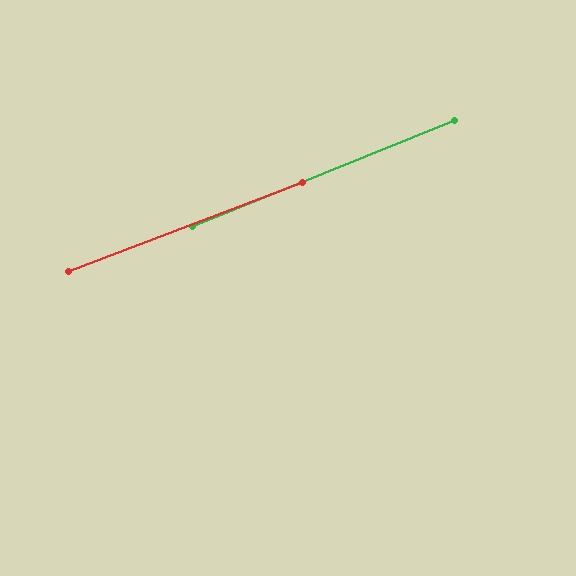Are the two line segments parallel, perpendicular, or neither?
Parallel — their directions differ by only 1.3°.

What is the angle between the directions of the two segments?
Approximately 1 degree.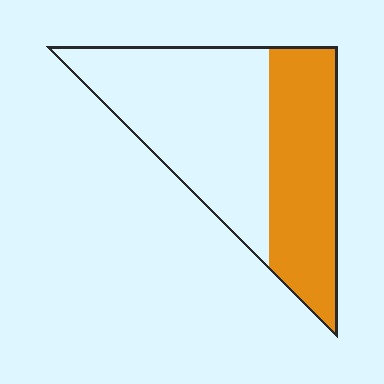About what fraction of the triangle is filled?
About two fifths (2/5).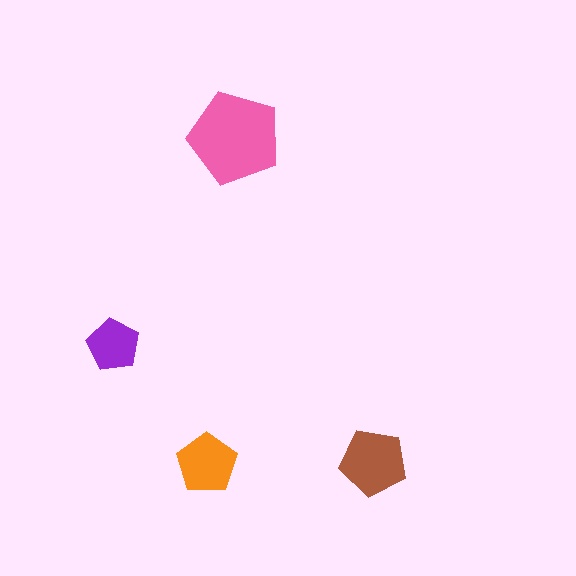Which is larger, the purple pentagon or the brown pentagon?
The brown one.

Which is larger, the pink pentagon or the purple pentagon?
The pink one.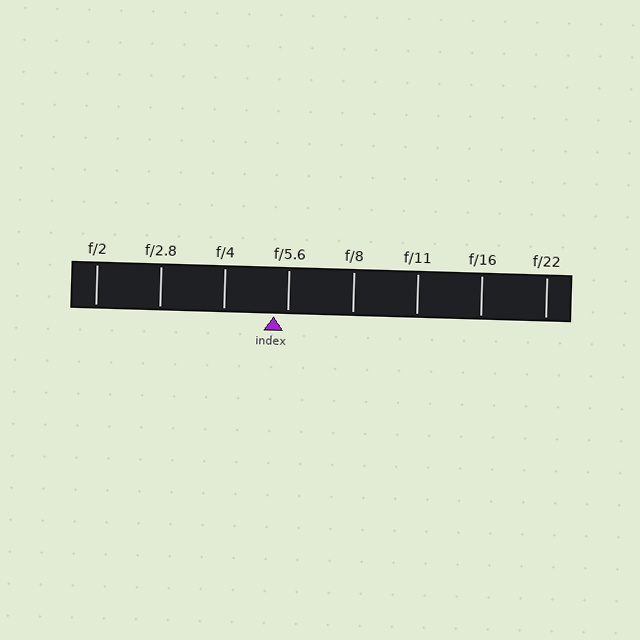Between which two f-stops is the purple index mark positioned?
The index mark is between f/4 and f/5.6.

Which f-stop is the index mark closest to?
The index mark is closest to f/5.6.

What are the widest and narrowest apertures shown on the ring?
The widest aperture shown is f/2 and the narrowest is f/22.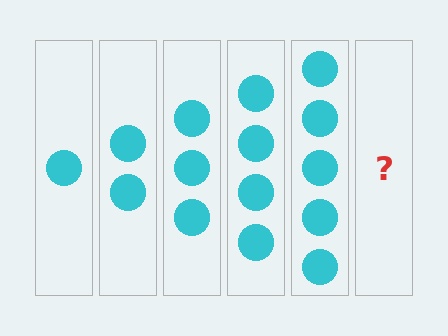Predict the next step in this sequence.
The next step is 6 circles.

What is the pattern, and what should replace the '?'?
The pattern is that each step adds one more circle. The '?' should be 6 circles.